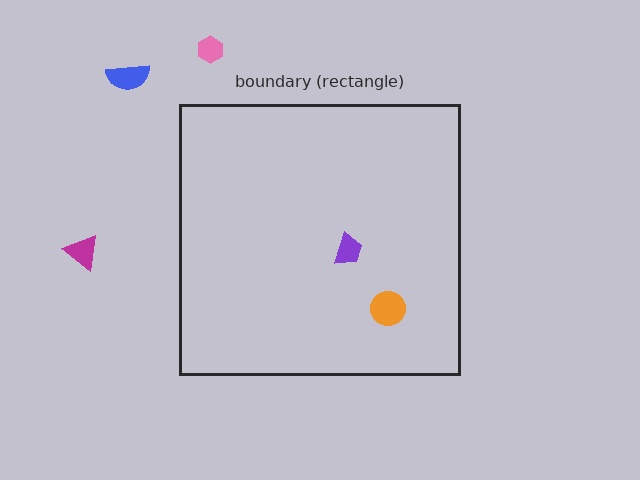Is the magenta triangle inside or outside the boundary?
Outside.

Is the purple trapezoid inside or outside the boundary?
Inside.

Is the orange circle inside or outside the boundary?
Inside.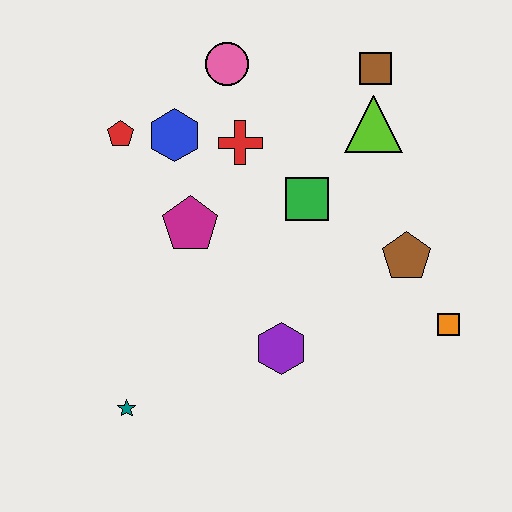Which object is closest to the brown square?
The lime triangle is closest to the brown square.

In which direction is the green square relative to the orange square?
The green square is to the left of the orange square.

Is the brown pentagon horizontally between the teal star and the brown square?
No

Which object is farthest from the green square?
The teal star is farthest from the green square.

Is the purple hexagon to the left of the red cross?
No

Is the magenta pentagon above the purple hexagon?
Yes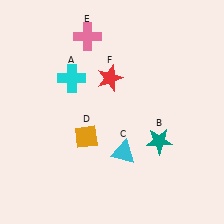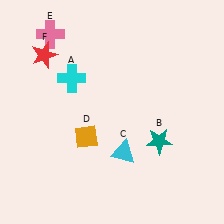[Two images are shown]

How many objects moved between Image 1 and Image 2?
2 objects moved between the two images.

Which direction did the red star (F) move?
The red star (F) moved left.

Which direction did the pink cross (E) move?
The pink cross (E) moved left.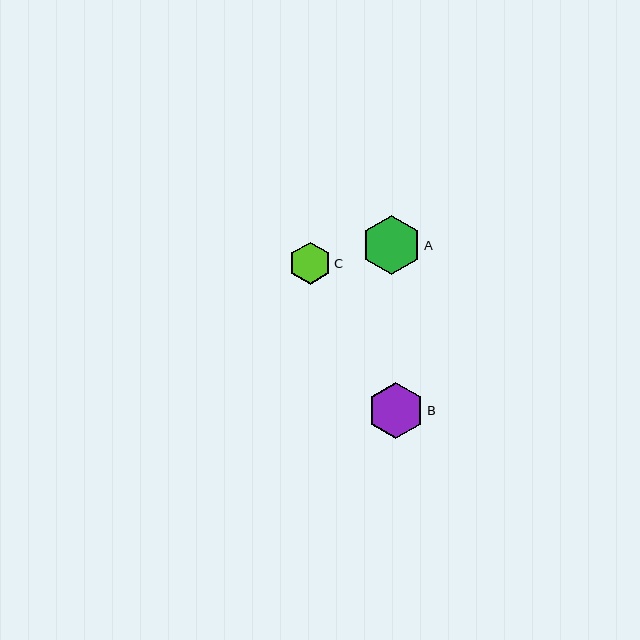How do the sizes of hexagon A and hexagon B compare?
Hexagon A and hexagon B are approximately the same size.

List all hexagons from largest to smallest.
From largest to smallest: A, B, C.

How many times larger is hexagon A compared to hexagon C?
Hexagon A is approximately 1.4 times the size of hexagon C.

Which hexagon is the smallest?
Hexagon C is the smallest with a size of approximately 42 pixels.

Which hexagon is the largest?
Hexagon A is the largest with a size of approximately 60 pixels.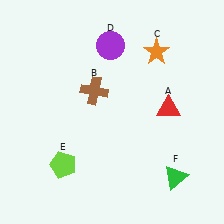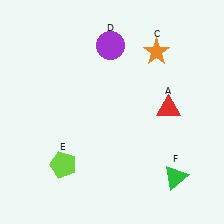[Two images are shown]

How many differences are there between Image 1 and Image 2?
There is 1 difference between the two images.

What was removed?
The brown cross (B) was removed in Image 2.